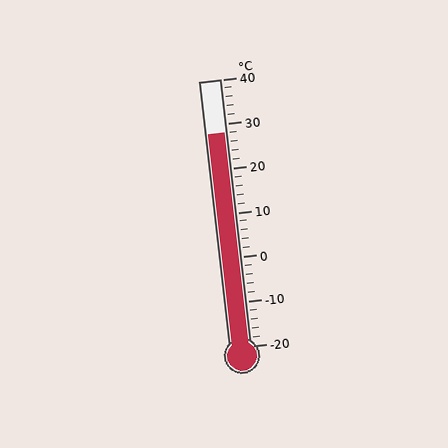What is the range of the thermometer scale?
The thermometer scale ranges from -20°C to 40°C.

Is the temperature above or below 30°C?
The temperature is below 30°C.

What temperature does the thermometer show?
The thermometer shows approximately 28°C.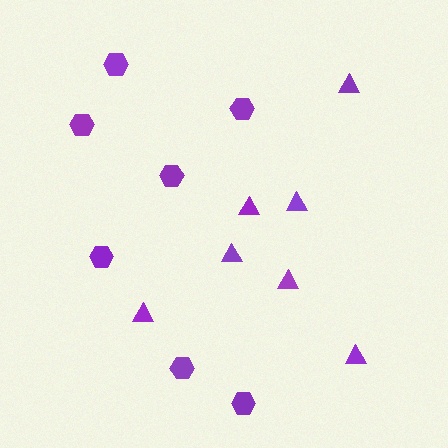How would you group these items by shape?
There are 2 groups: one group of hexagons (7) and one group of triangles (7).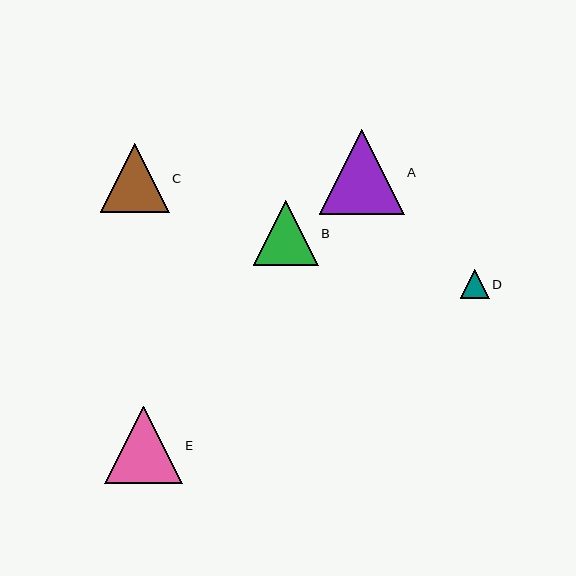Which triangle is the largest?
Triangle A is the largest with a size of approximately 85 pixels.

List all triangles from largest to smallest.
From largest to smallest: A, E, C, B, D.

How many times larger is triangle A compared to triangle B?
Triangle A is approximately 1.3 times the size of triangle B.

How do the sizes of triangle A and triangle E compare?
Triangle A and triangle E are approximately the same size.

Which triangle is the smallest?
Triangle D is the smallest with a size of approximately 29 pixels.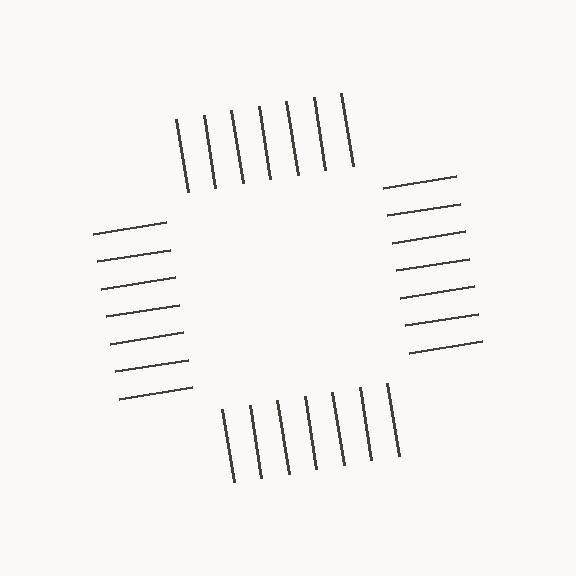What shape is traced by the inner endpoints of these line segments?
An illusory square — the line segments terminate on its edges but no continuous stroke is drawn.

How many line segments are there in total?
28 — 7 along each of the 4 edges.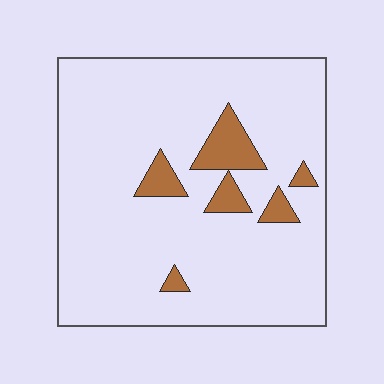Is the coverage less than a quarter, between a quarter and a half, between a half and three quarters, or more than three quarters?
Less than a quarter.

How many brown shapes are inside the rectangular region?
6.